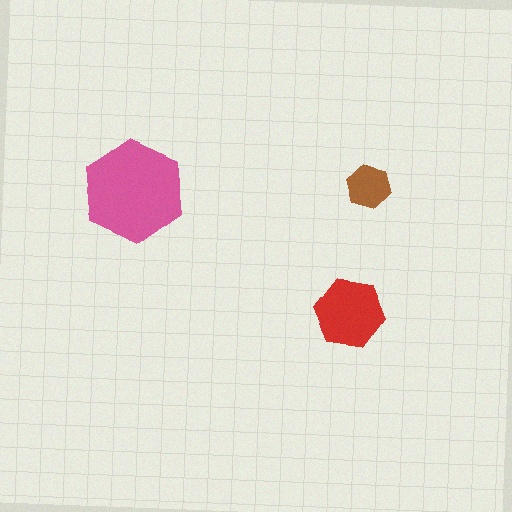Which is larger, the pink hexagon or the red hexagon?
The pink one.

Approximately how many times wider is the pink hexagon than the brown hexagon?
About 2.5 times wider.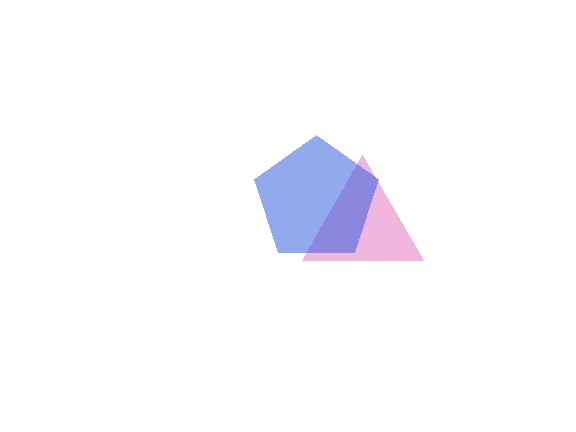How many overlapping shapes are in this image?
There are 2 overlapping shapes in the image.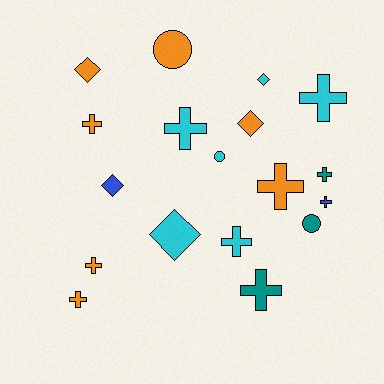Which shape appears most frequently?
Cross, with 10 objects.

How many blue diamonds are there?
There is 1 blue diamond.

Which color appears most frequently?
Orange, with 7 objects.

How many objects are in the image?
There are 18 objects.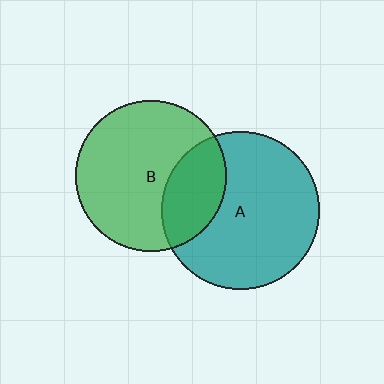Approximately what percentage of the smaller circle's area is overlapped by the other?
Approximately 30%.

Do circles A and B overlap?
Yes.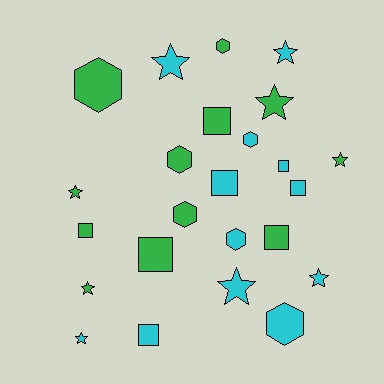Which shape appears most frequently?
Star, with 9 objects.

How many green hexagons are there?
There are 4 green hexagons.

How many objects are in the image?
There are 24 objects.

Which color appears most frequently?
Cyan, with 12 objects.